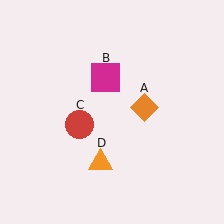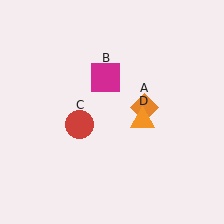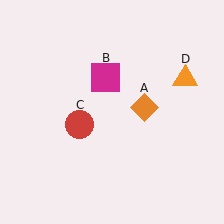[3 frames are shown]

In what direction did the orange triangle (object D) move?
The orange triangle (object D) moved up and to the right.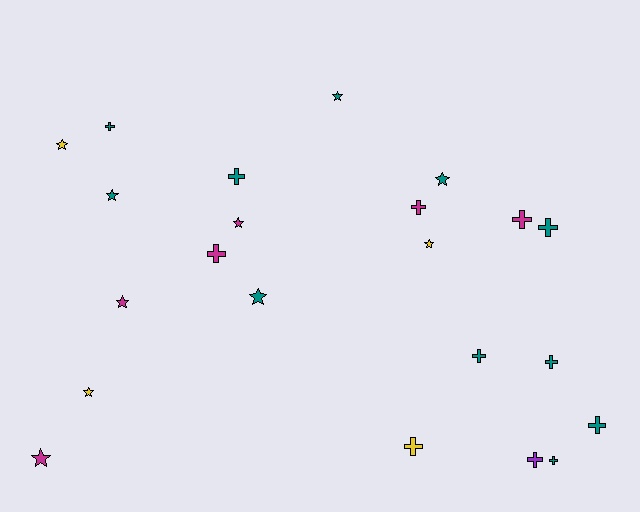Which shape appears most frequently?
Cross, with 12 objects.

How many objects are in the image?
There are 22 objects.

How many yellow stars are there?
There are 3 yellow stars.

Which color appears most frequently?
Teal, with 11 objects.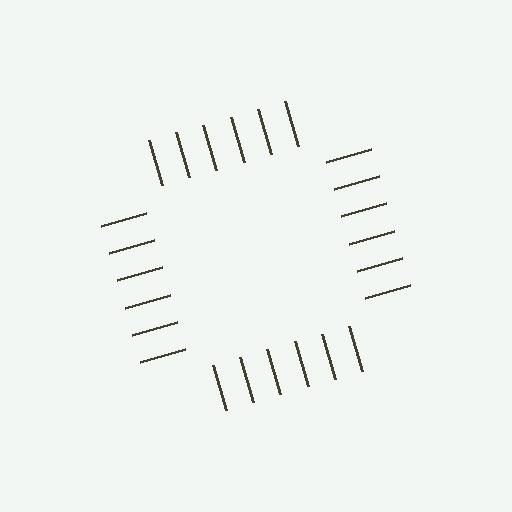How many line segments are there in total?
24 — 6 along each of the 4 edges.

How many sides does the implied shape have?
4 sides — the line-ends trace a square.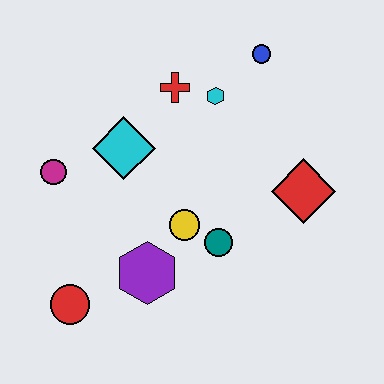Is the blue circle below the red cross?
No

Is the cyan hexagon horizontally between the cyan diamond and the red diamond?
Yes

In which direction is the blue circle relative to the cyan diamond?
The blue circle is to the right of the cyan diamond.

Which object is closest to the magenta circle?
The cyan diamond is closest to the magenta circle.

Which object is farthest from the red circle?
The blue circle is farthest from the red circle.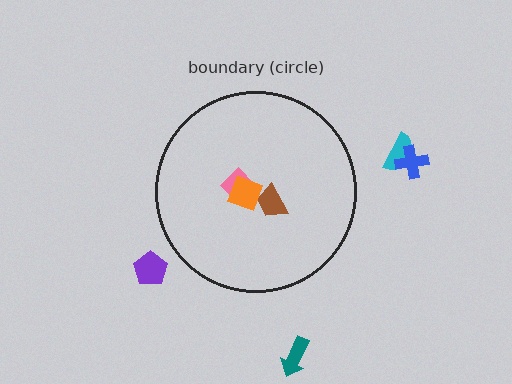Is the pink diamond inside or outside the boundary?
Inside.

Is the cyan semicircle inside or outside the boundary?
Outside.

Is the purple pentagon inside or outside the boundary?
Outside.